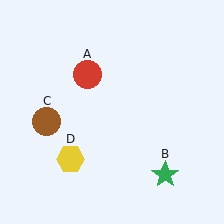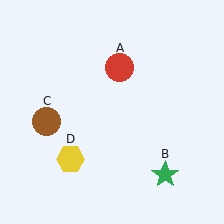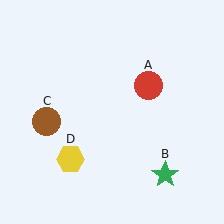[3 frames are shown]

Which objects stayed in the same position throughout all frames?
Green star (object B) and brown circle (object C) and yellow hexagon (object D) remained stationary.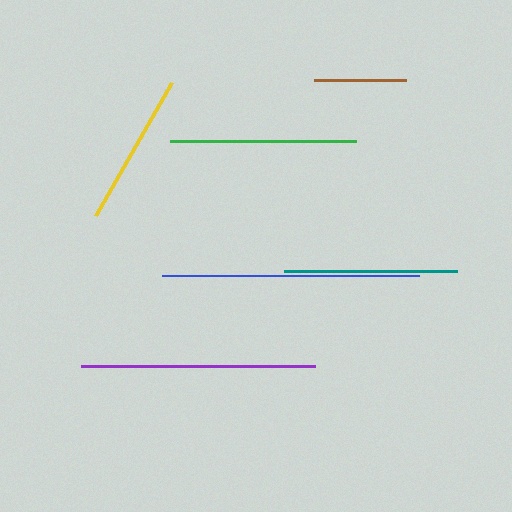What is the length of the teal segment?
The teal segment is approximately 173 pixels long.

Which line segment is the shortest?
The brown line is the shortest at approximately 92 pixels.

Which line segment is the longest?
The blue line is the longest at approximately 257 pixels.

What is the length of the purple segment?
The purple segment is approximately 234 pixels long.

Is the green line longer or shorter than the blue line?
The blue line is longer than the green line.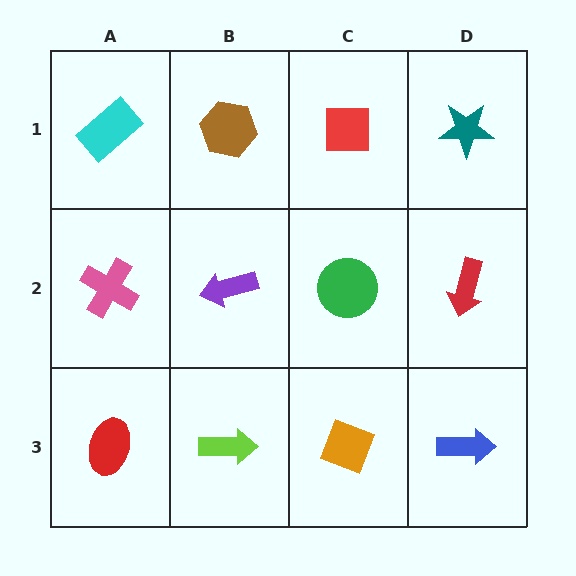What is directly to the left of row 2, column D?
A green circle.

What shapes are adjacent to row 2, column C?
A red square (row 1, column C), an orange diamond (row 3, column C), a purple arrow (row 2, column B), a red arrow (row 2, column D).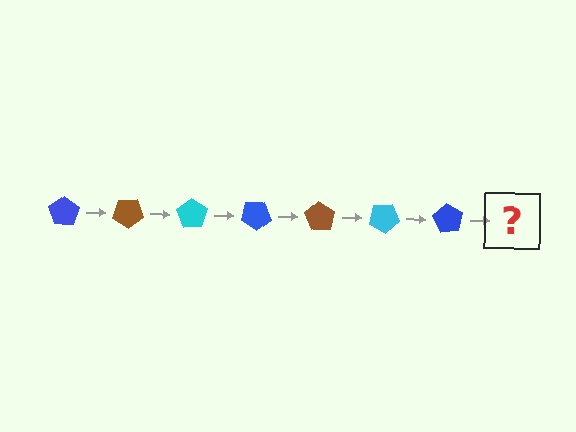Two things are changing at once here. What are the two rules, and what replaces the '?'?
The two rules are that it rotates 35 degrees each step and the color cycles through blue, brown, and cyan. The '?' should be a brown pentagon, rotated 245 degrees from the start.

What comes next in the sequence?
The next element should be a brown pentagon, rotated 245 degrees from the start.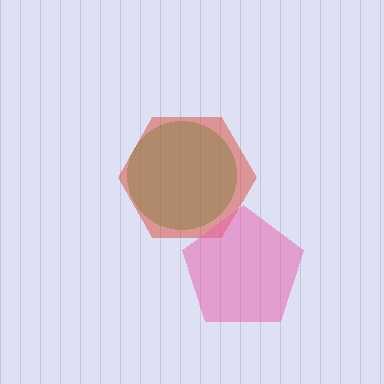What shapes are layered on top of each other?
The layered shapes are: a green circle, a red hexagon, a pink pentagon.